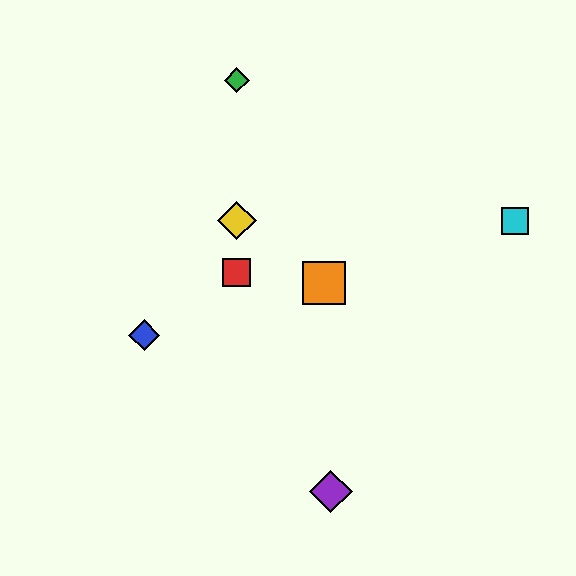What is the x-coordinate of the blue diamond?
The blue diamond is at x≈144.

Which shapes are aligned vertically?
The red square, the green diamond, the yellow diamond are aligned vertically.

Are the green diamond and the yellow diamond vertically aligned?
Yes, both are at x≈237.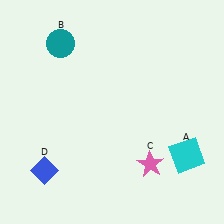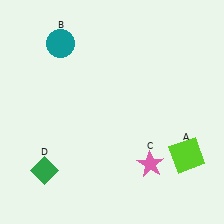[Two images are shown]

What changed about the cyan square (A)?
In Image 1, A is cyan. In Image 2, it changed to lime.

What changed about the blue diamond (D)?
In Image 1, D is blue. In Image 2, it changed to green.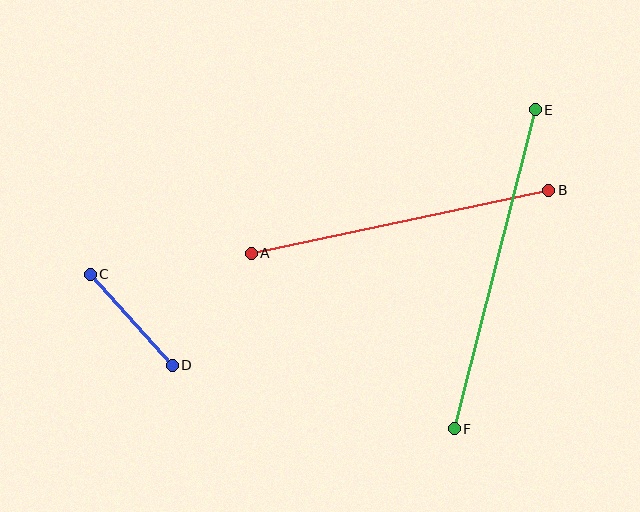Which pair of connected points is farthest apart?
Points E and F are farthest apart.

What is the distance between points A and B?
The distance is approximately 304 pixels.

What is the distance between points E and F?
The distance is approximately 329 pixels.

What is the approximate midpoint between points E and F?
The midpoint is at approximately (495, 269) pixels.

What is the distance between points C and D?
The distance is approximately 123 pixels.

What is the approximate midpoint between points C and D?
The midpoint is at approximately (131, 320) pixels.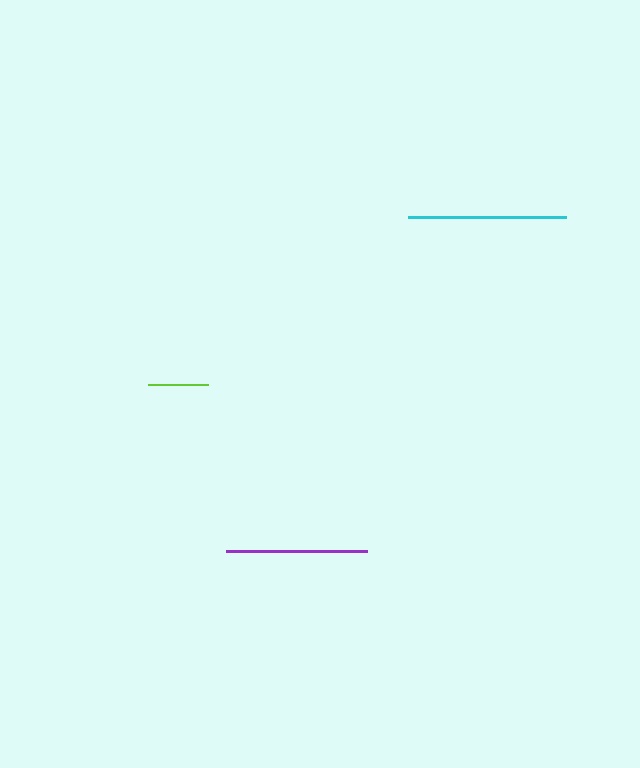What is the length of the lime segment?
The lime segment is approximately 61 pixels long.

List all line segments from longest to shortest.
From longest to shortest: cyan, purple, lime.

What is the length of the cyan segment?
The cyan segment is approximately 158 pixels long.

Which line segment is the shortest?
The lime line is the shortest at approximately 61 pixels.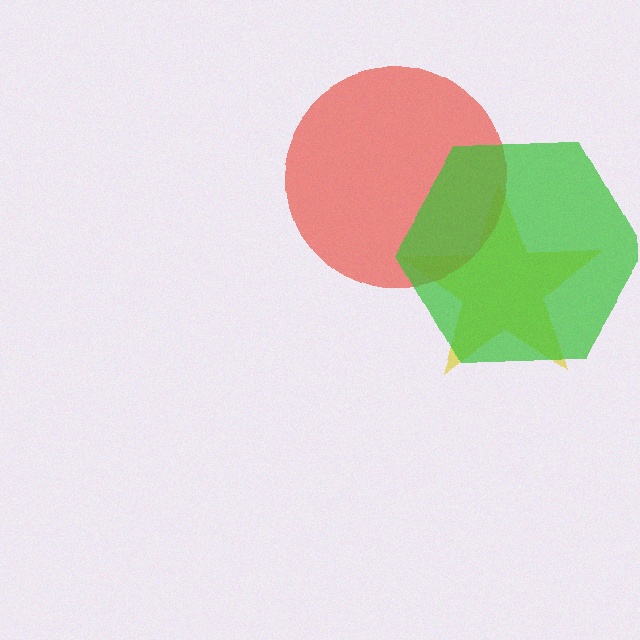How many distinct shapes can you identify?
There are 3 distinct shapes: a yellow star, a red circle, a green hexagon.